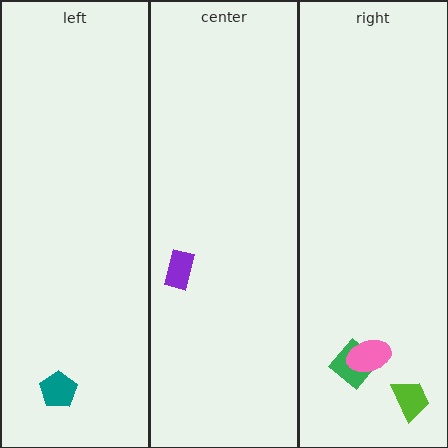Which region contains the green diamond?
The right region.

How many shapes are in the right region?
3.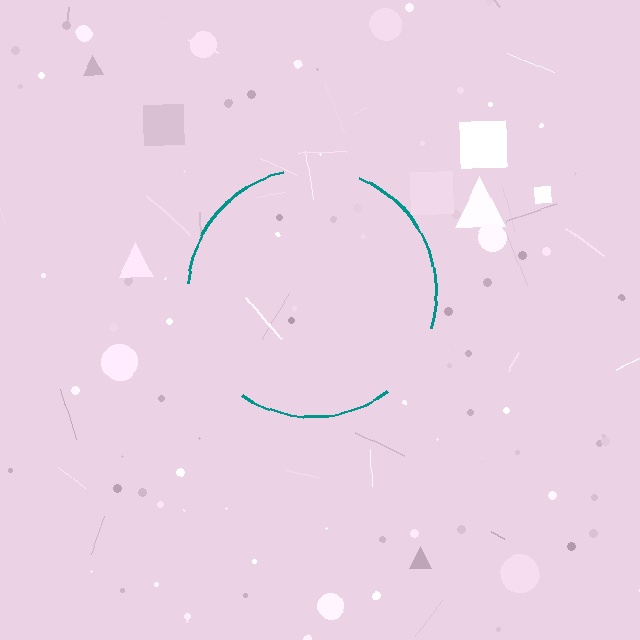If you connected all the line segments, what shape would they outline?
They would outline a circle.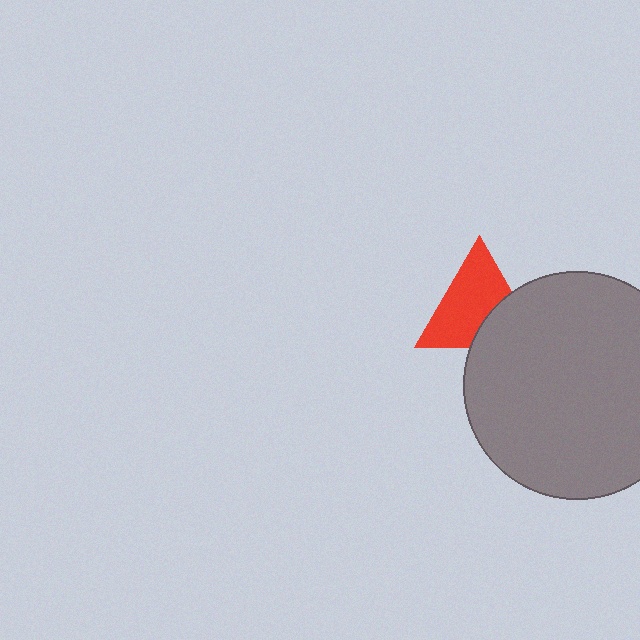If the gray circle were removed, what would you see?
You would see the complete red triangle.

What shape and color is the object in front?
The object in front is a gray circle.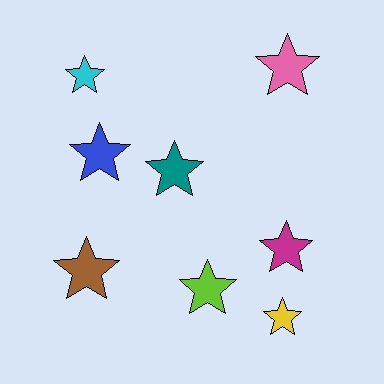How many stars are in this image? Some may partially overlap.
There are 8 stars.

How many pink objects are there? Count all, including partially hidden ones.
There is 1 pink object.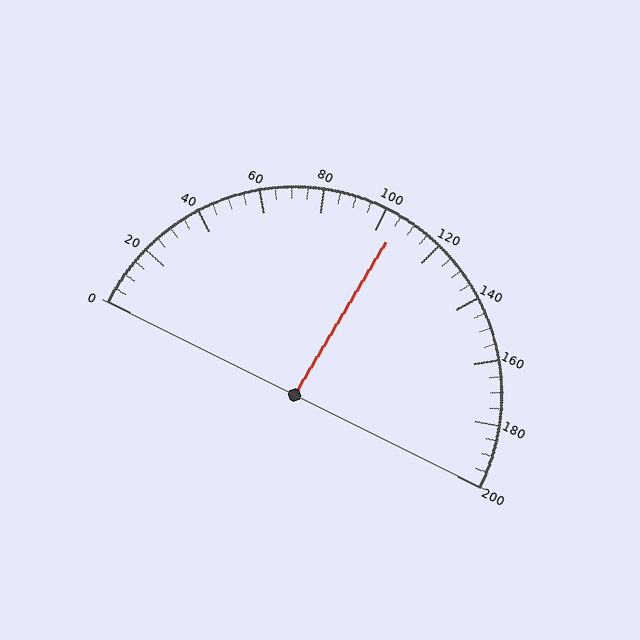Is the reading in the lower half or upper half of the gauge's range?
The reading is in the upper half of the range (0 to 200).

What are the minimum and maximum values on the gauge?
The gauge ranges from 0 to 200.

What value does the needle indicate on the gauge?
The needle indicates approximately 105.